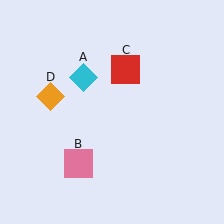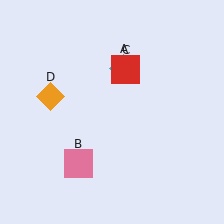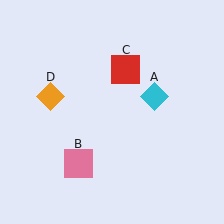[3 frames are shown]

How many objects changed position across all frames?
1 object changed position: cyan diamond (object A).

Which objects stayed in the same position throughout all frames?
Pink square (object B) and red square (object C) and orange diamond (object D) remained stationary.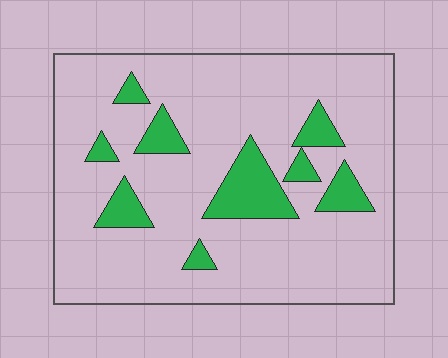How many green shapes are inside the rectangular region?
9.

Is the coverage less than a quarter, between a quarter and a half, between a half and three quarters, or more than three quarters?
Less than a quarter.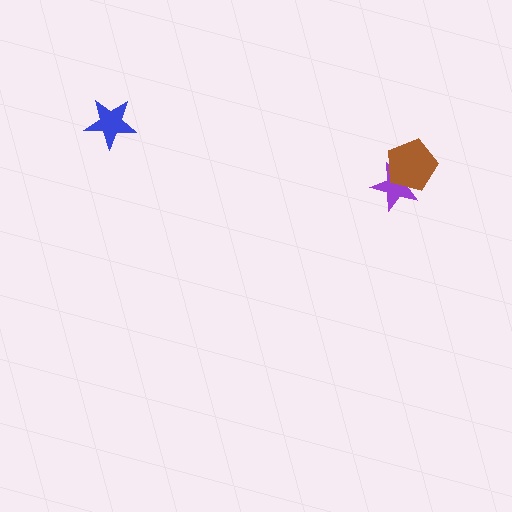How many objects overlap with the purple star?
1 object overlaps with the purple star.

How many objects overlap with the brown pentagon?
1 object overlaps with the brown pentagon.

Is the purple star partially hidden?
Yes, it is partially covered by another shape.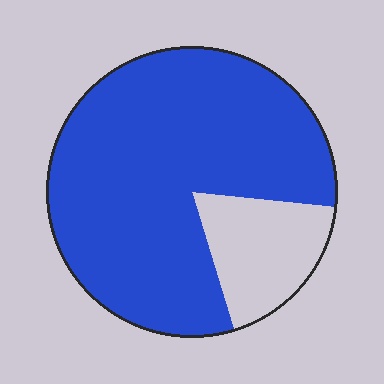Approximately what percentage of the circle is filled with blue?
Approximately 80%.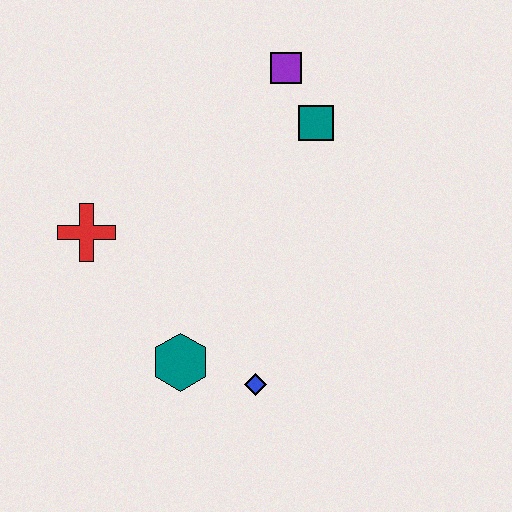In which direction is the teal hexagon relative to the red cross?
The teal hexagon is below the red cross.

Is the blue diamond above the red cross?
No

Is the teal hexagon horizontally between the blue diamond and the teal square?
No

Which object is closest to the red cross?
The teal hexagon is closest to the red cross.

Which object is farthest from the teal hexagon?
The purple square is farthest from the teal hexagon.